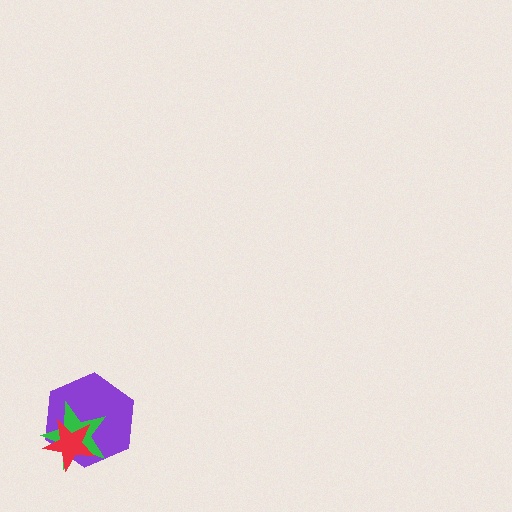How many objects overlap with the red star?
2 objects overlap with the red star.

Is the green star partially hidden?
Yes, it is partially covered by another shape.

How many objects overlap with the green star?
2 objects overlap with the green star.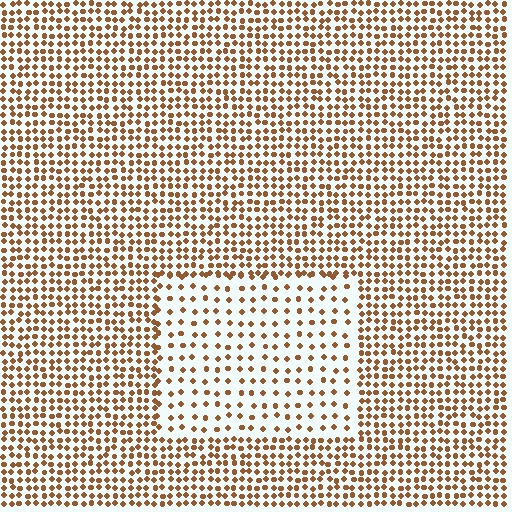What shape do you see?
I see a rectangle.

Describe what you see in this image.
The image contains small brown elements arranged at two different densities. A rectangle-shaped region is visible where the elements are less densely packed than the surrounding area.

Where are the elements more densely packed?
The elements are more densely packed outside the rectangle boundary.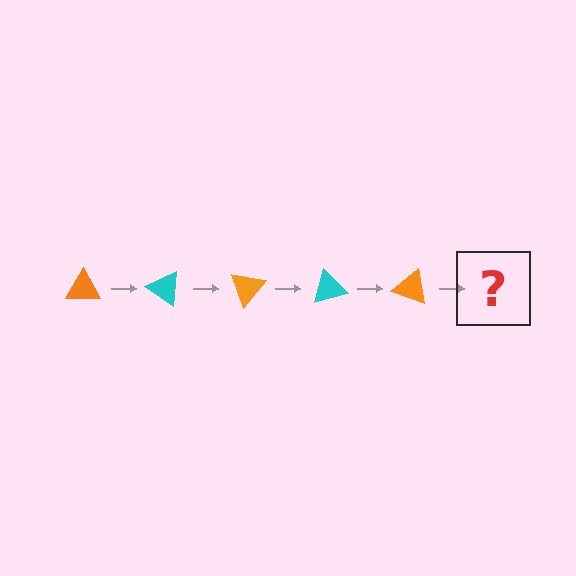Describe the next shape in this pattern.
It should be a cyan triangle, rotated 175 degrees from the start.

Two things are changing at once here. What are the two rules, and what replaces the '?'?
The two rules are that it rotates 35 degrees each step and the color cycles through orange and cyan. The '?' should be a cyan triangle, rotated 175 degrees from the start.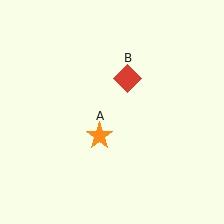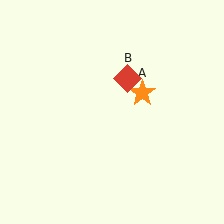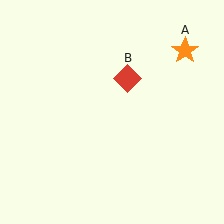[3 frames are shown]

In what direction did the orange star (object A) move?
The orange star (object A) moved up and to the right.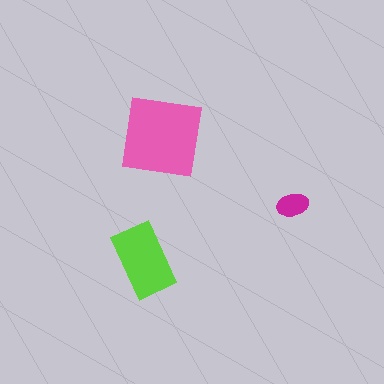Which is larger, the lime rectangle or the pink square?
The pink square.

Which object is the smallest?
The magenta ellipse.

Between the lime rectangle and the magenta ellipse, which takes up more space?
The lime rectangle.